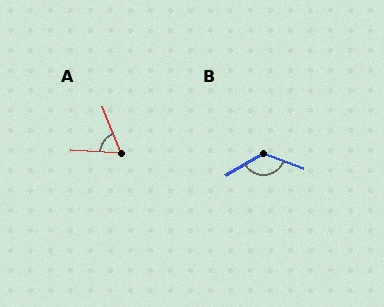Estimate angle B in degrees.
Approximately 129 degrees.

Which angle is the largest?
B, at approximately 129 degrees.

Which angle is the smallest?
A, at approximately 65 degrees.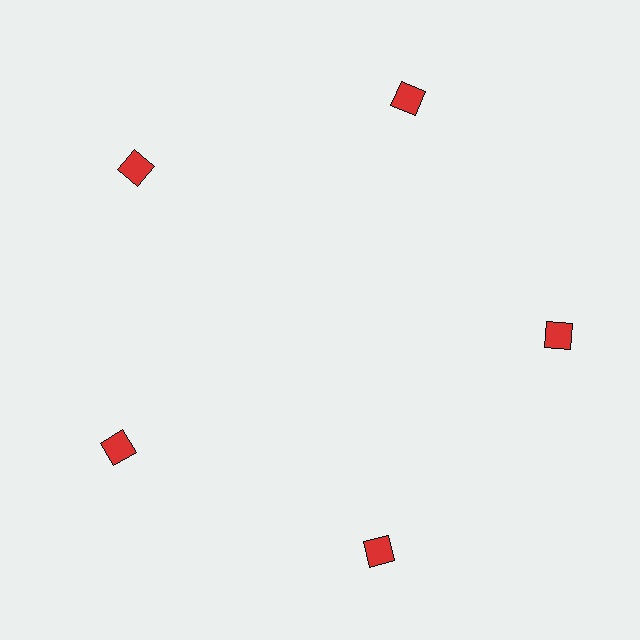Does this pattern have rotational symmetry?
Yes, this pattern has 5-fold rotational symmetry. It looks the same after rotating 72 degrees around the center.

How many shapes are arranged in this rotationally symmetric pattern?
There are 5 shapes, arranged in 5 groups of 1.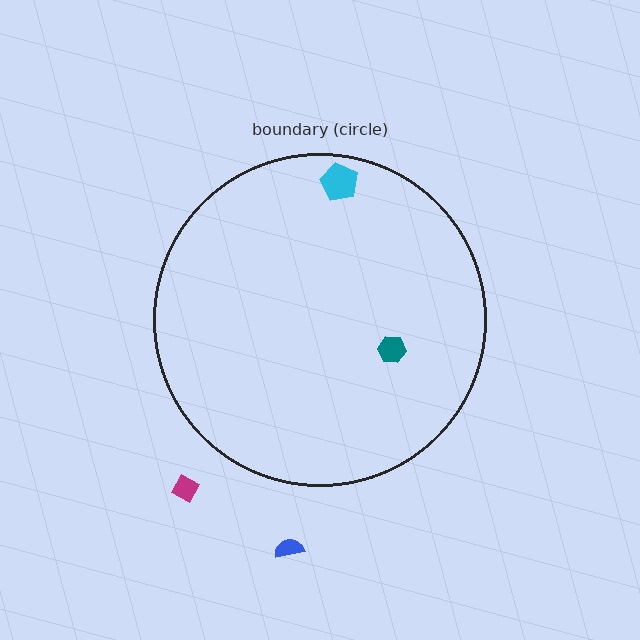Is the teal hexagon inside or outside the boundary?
Inside.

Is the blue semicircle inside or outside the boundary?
Outside.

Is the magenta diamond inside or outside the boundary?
Outside.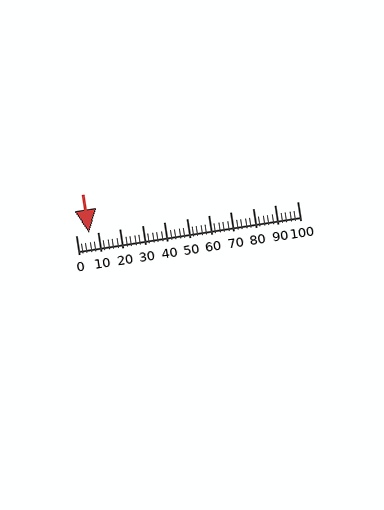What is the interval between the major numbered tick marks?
The major tick marks are spaced 10 units apart.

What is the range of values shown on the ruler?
The ruler shows values from 0 to 100.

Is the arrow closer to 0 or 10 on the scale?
The arrow is closer to 10.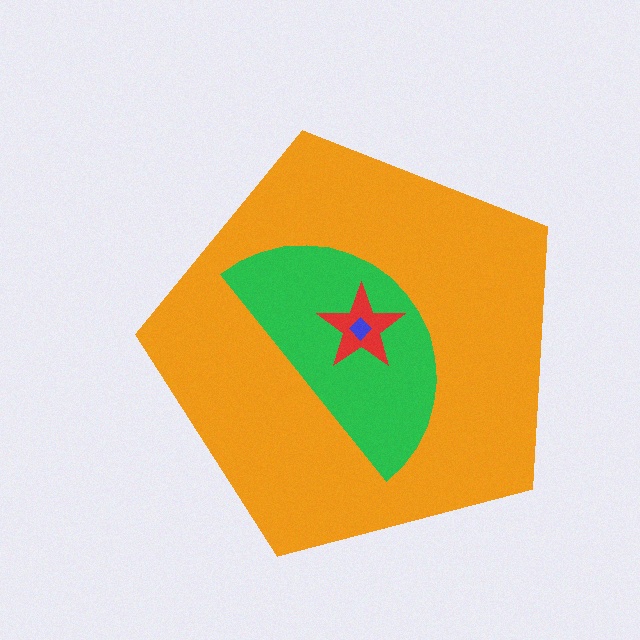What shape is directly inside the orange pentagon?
The green semicircle.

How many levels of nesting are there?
4.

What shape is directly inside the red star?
The blue diamond.